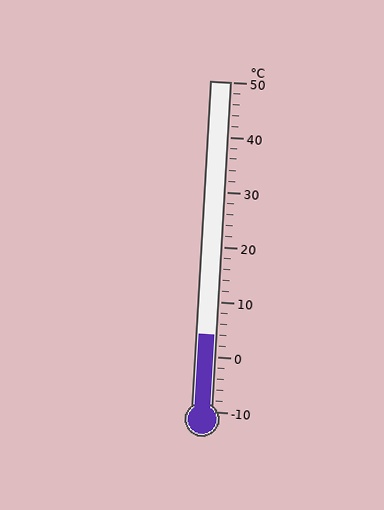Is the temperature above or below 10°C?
The temperature is below 10°C.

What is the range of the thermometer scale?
The thermometer scale ranges from -10°C to 50°C.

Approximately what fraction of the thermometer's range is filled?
The thermometer is filled to approximately 25% of its range.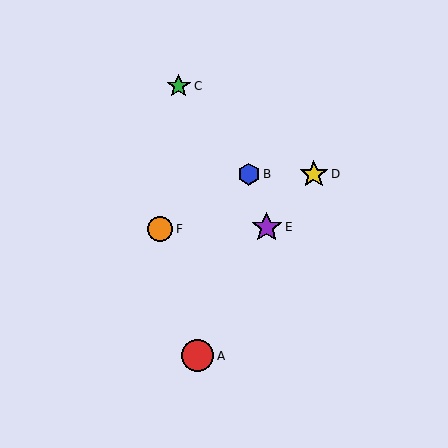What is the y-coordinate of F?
Object F is at y≈229.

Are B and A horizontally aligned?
No, B is at y≈174 and A is at y≈356.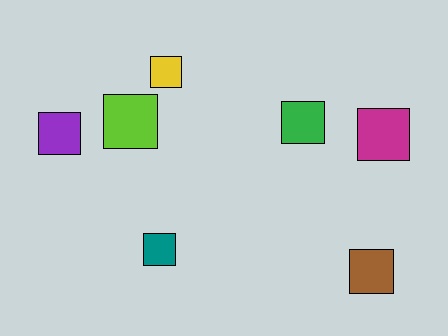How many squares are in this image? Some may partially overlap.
There are 7 squares.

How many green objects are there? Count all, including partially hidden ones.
There is 1 green object.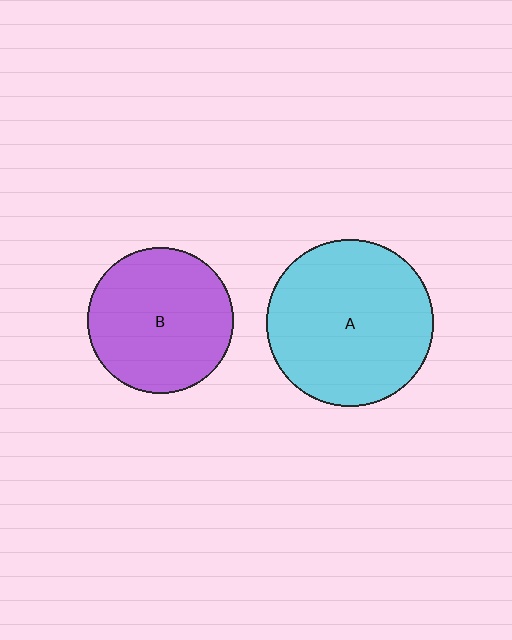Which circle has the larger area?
Circle A (cyan).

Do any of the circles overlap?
No, none of the circles overlap.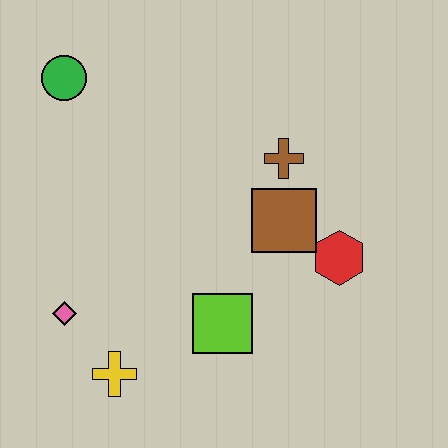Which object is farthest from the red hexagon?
The green circle is farthest from the red hexagon.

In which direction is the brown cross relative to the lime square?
The brown cross is above the lime square.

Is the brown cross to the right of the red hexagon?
No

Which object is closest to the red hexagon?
The brown square is closest to the red hexagon.